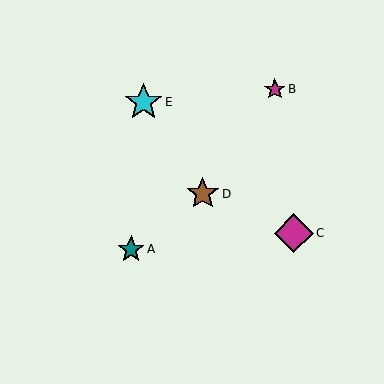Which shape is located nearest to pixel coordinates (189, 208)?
The brown star (labeled D) at (203, 194) is nearest to that location.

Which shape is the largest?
The magenta diamond (labeled C) is the largest.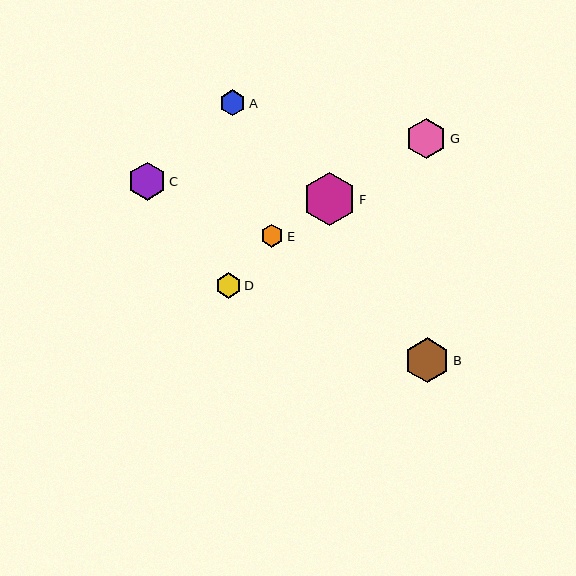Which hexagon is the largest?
Hexagon F is the largest with a size of approximately 53 pixels.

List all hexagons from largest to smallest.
From largest to smallest: F, B, G, C, A, D, E.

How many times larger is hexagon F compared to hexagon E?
Hexagon F is approximately 2.3 times the size of hexagon E.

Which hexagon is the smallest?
Hexagon E is the smallest with a size of approximately 23 pixels.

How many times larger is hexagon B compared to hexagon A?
Hexagon B is approximately 1.7 times the size of hexagon A.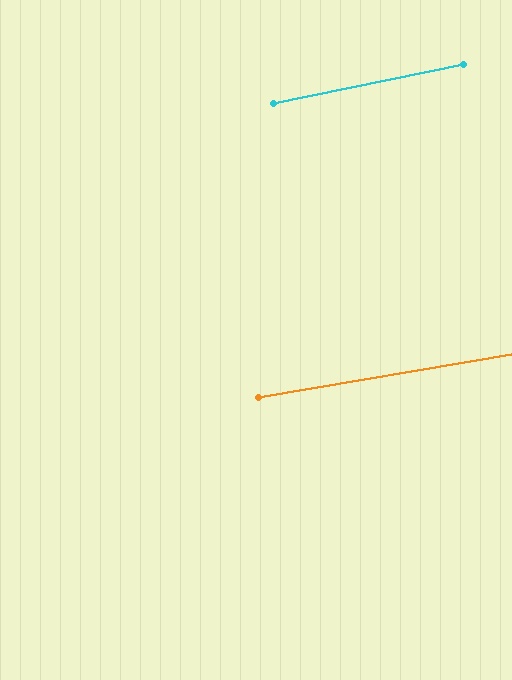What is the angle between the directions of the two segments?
Approximately 2 degrees.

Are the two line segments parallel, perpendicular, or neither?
Parallel — their directions differ by only 1.9°.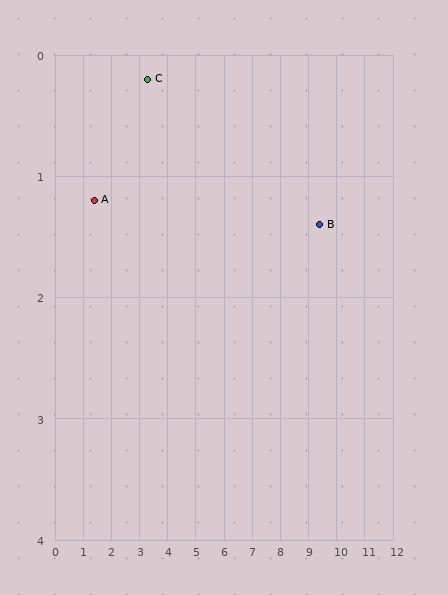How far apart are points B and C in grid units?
Points B and C are about 6.2 grid units apart.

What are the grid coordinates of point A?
Point A is at approximately (1.4, 1.2).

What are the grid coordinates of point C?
Point C is at approximately (3.3, 0.2).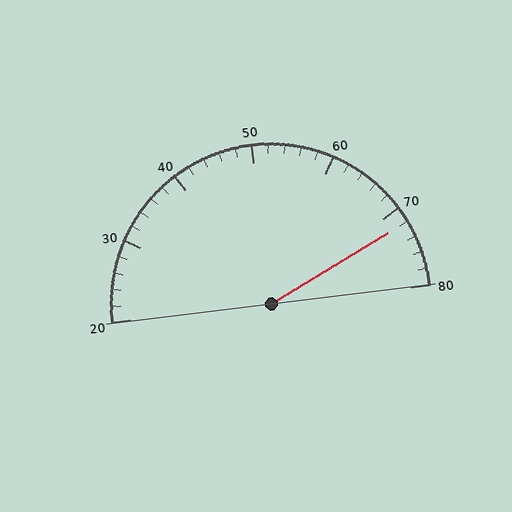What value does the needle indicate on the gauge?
The needle indicates approximately 72.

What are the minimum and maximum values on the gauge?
The gauge ranges from 20 to 80.